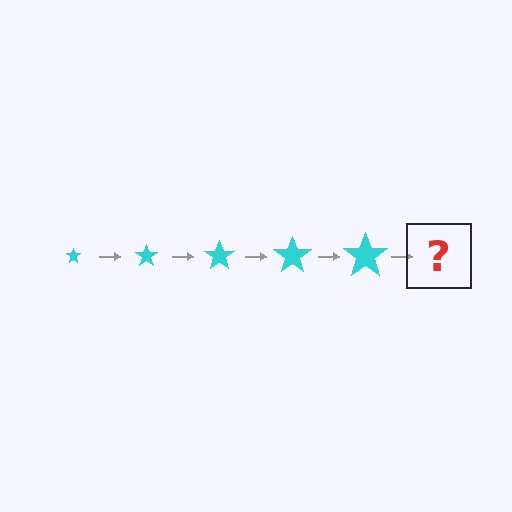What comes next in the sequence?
The next element should be a cyan star, larger than the previous one.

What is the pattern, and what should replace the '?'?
The pattern is that the star gets progressively larger each step. The '?' should be a cyan star, larger than the previous one.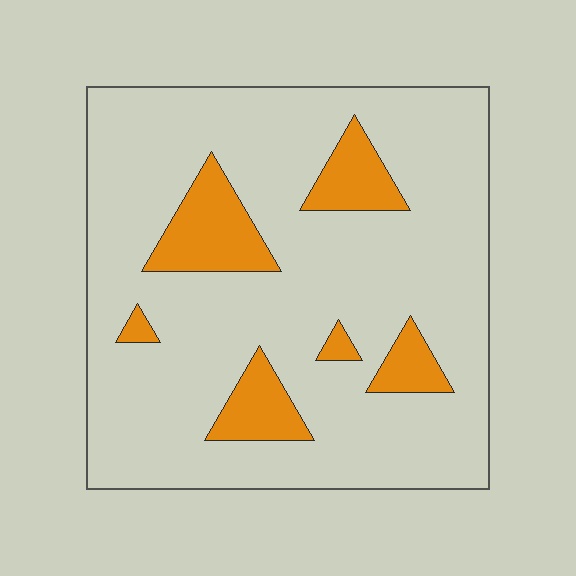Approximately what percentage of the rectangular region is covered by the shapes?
Approximately 15%.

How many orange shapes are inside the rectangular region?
6.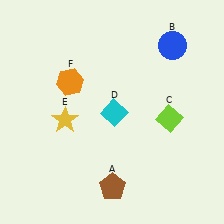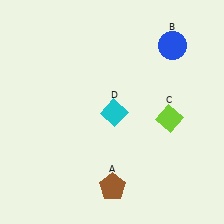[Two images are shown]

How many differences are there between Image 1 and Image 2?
There are 2 differences between the two images.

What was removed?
The orange hexagon (F), the yellow star (E) were removed in Image 2.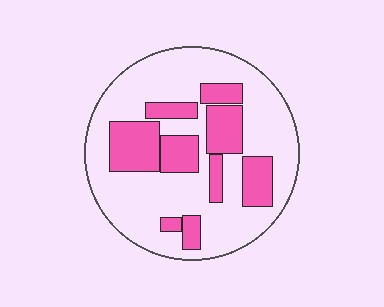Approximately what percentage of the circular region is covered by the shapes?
Approximately 30%.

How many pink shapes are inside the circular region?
9.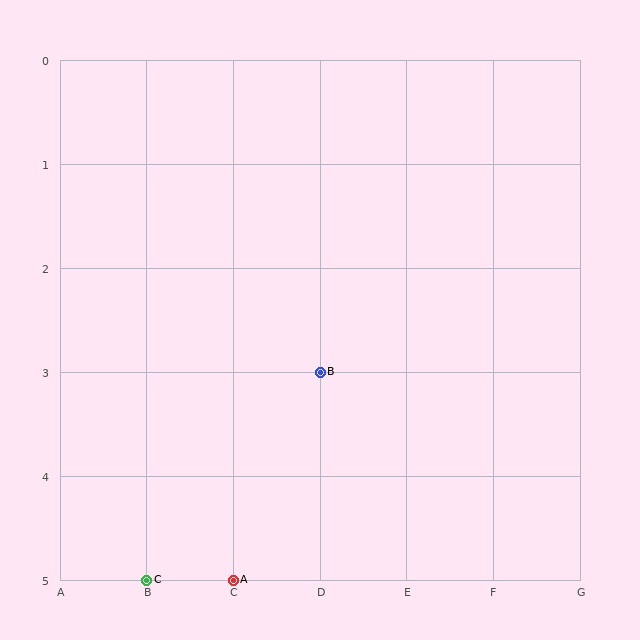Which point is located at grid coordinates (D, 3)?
Point B is at (D, 3).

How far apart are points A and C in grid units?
Points A and C are 1 column apart.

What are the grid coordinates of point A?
Point A is at grid coordinates (C, 5).